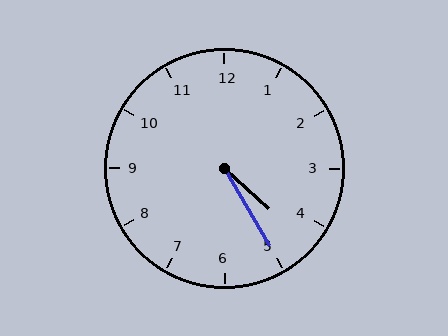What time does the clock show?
4:25.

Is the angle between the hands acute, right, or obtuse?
It is acute.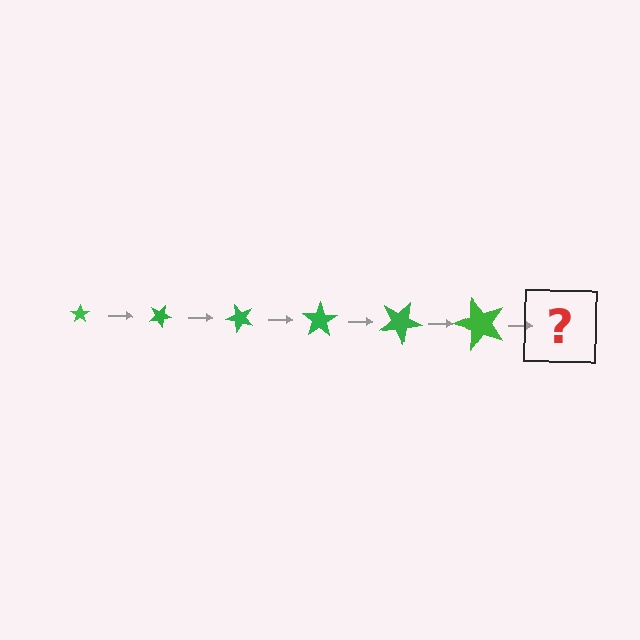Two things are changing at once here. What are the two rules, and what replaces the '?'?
The two rules are that the star grows larger each step and it rotates 25 degrees each step. The '?' should be a star, larger than the previous one and rotated 150 degrees from the start.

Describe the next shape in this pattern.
It should be a star, larger than the previous one and rotated 150 degrees from the start.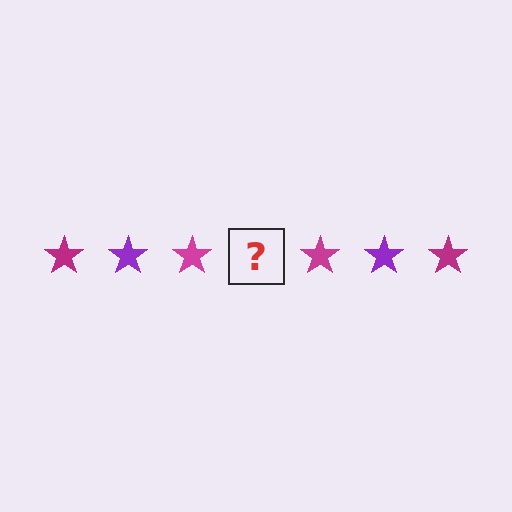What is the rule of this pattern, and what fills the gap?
The rule is that the pattern cycles through magenta, purple stars. The gap should be filled with a purple star.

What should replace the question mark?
The question mark should be replaced with a purple star.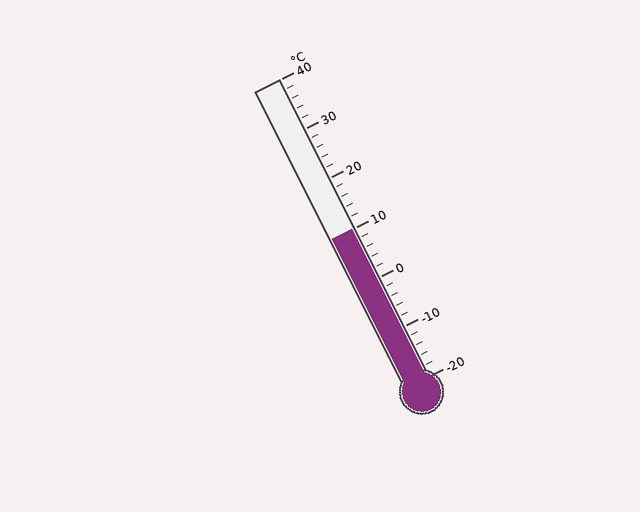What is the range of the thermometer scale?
The thermometer scale ranges from -20°C to 40°C.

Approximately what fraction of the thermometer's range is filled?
The thermometer is filled to approximately 50% of its range.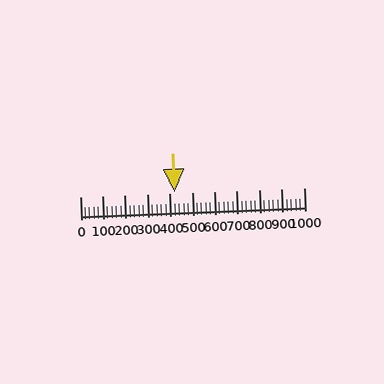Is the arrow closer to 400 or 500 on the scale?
The arrow is closer to 400.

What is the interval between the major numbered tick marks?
The major tick marks are spaced 100 units apart.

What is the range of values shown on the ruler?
The ruler shows values from 0 to 1000.